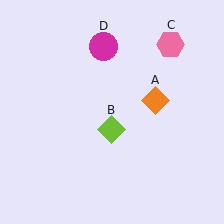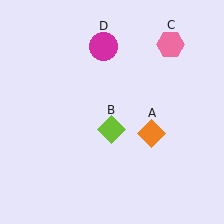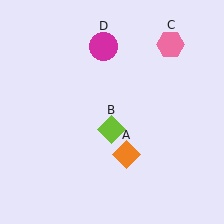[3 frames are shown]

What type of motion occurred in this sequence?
The orange diamond (object A) rotated clockwise around the center of the scene.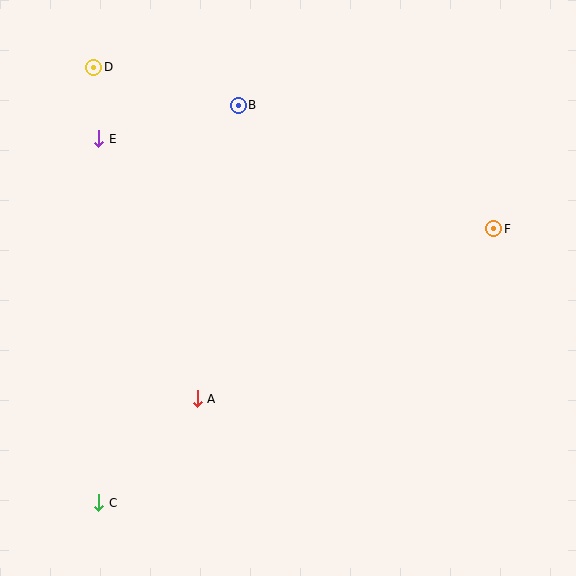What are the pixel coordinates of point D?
Point D is at (94, 67).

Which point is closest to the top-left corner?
Point D is closest to the top-left corner.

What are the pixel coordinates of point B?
Point B is at (238, 105).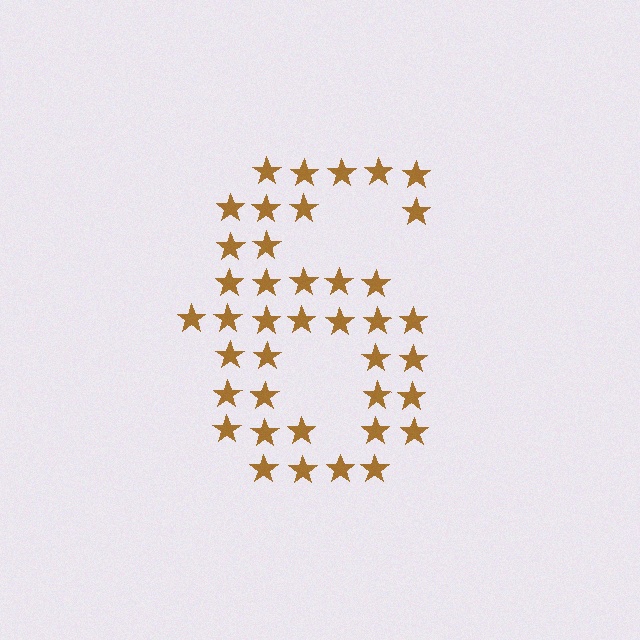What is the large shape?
The large shape is the digit 6.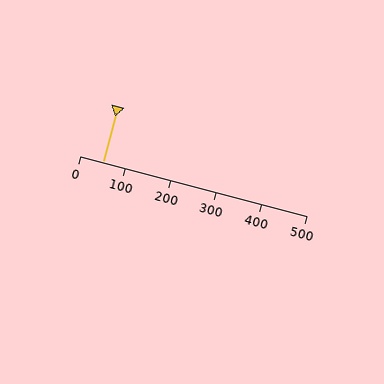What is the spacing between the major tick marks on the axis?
The major ticks are spaced 100 apart.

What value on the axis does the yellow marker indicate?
The marker indicates approximately 50.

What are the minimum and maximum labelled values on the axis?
The axis runs from 0 to 500.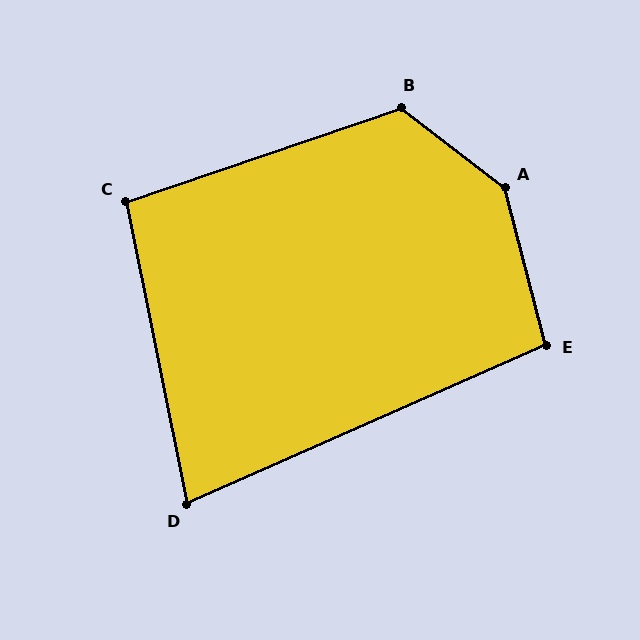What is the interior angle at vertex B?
Approximately 123 degrees (obtuse).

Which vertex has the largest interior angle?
A, at approximately 142 degrees.